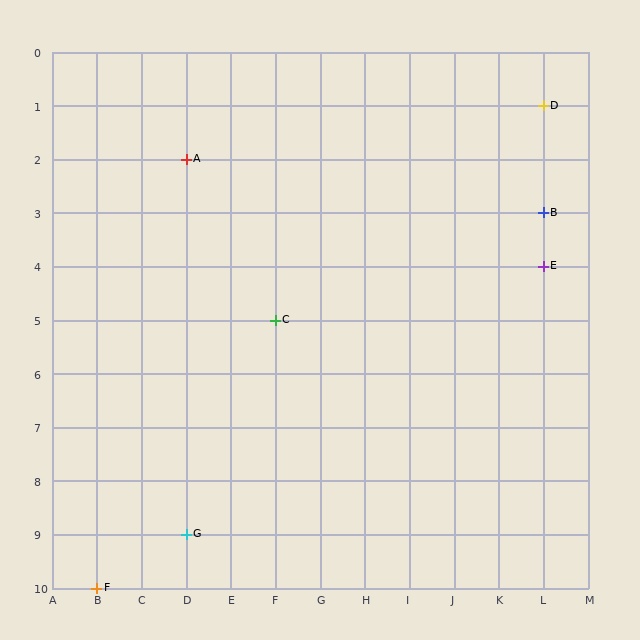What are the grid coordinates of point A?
Point A is at grid coordinates (D, 2).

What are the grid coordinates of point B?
Point B is at grid coordinates (L, 3).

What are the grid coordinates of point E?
Point E is at grid coordinates (L, 4).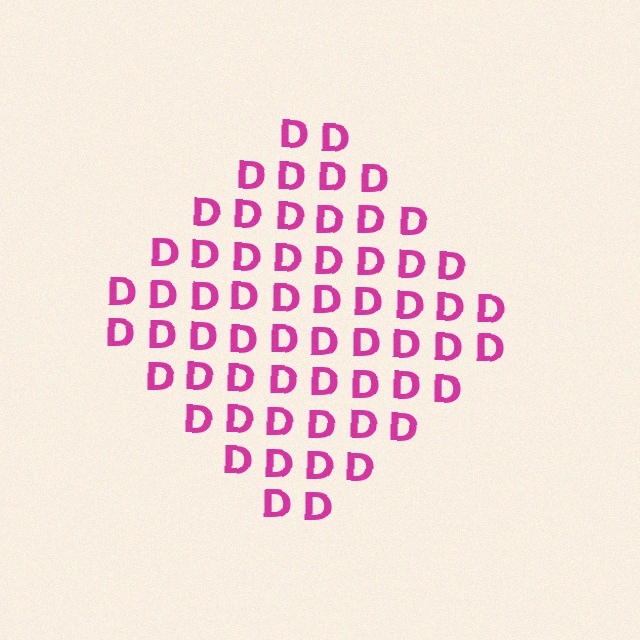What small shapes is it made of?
It is made of small letter D's.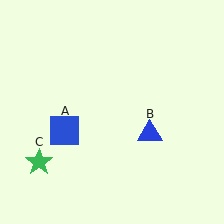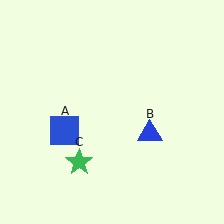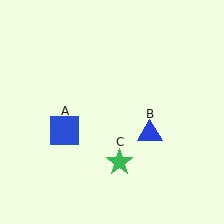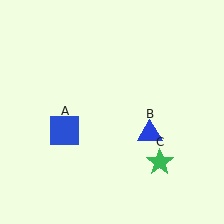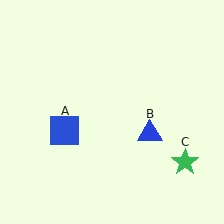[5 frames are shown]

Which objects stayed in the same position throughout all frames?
Blue square (object A) and blue triangle (object B) remained stationary.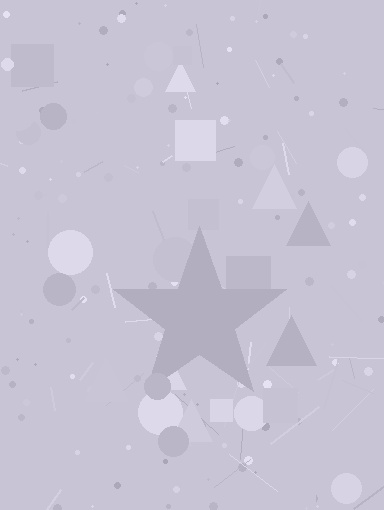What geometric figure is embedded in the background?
A star is embedded in the background.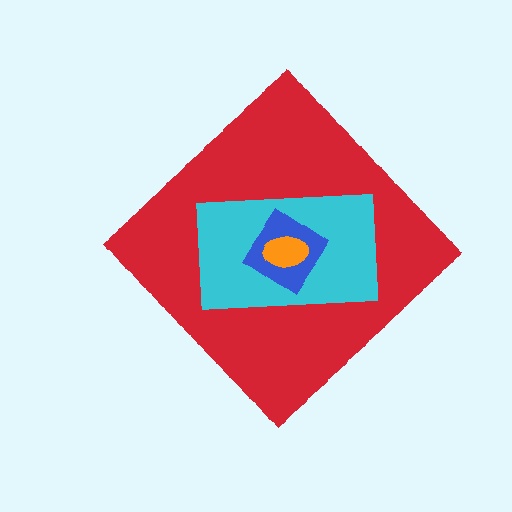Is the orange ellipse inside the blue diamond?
Yes.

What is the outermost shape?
The red diamond.